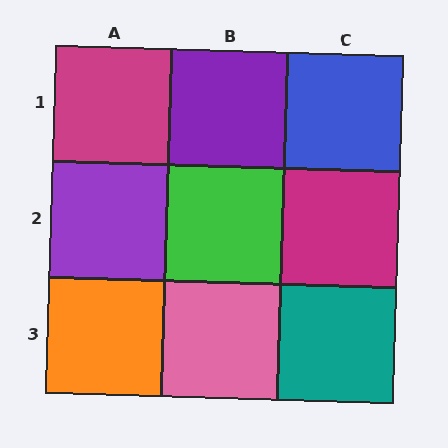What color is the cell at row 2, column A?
Purple.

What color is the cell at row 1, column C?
Blue.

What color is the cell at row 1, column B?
Purple.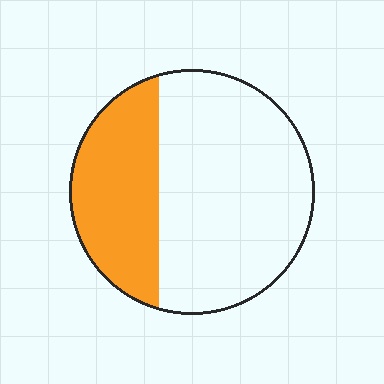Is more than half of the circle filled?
No.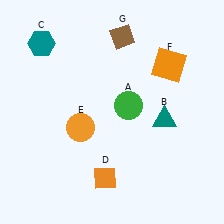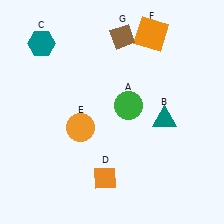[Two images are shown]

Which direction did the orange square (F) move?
The orange square (F) moved up.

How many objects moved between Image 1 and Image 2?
1 object moved between the two images.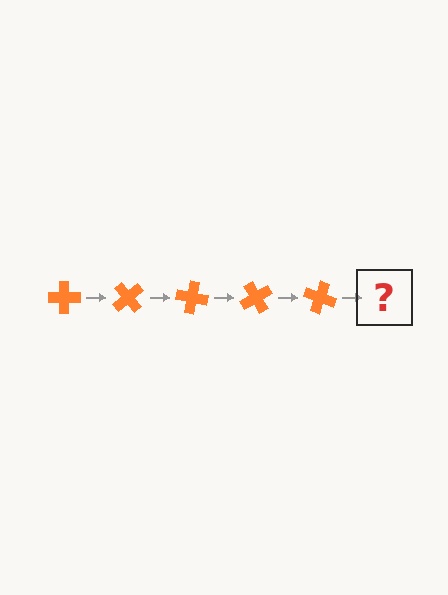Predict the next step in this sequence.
The next step is an orange cross rotated 250 degrees.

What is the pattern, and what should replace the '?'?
The pattern is that the cross rotates 50 degrees each step. The '?' should be an orange cross rotated 250 degrees.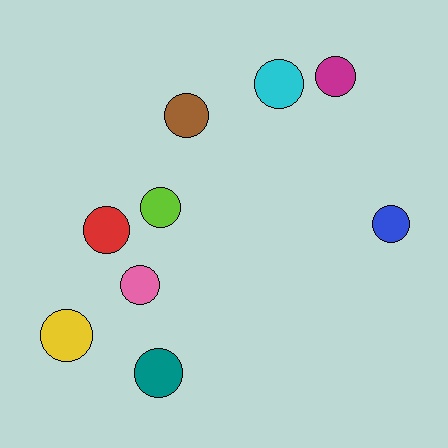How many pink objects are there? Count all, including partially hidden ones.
There is 1 pink object.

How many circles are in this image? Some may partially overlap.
There are 9 circles.